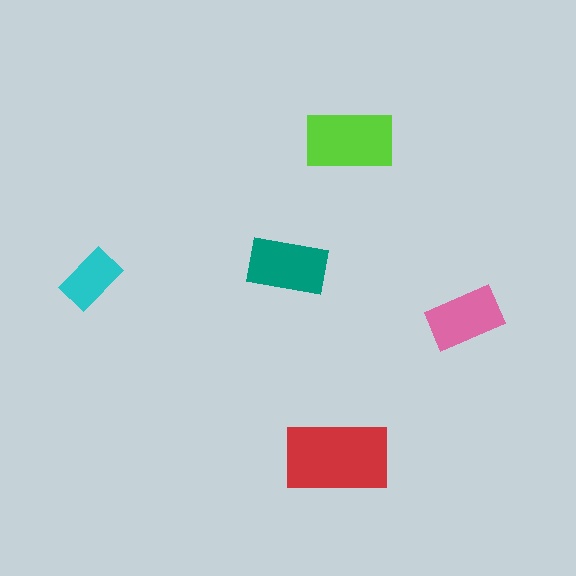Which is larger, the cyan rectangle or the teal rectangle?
The teal one.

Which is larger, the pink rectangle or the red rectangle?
The red one.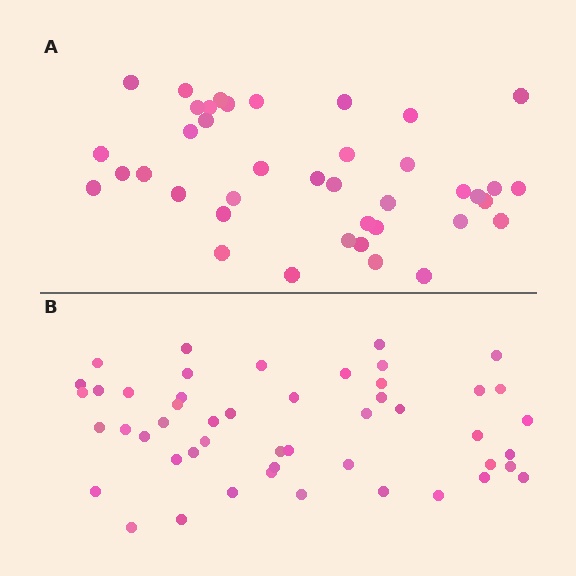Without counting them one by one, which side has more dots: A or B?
Region B (the bottom region) has more dots.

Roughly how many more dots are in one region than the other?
Region B has roughly 8 or so more dots than region A.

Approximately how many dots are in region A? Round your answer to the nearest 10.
About 40 dots.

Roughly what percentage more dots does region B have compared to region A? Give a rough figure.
About 20% more.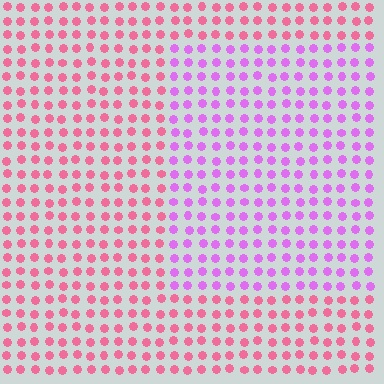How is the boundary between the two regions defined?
The boundary is defined purely by a slight shift in hue (about 47 degrees). Spacing, size, and orientation are identical on both sides.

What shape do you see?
I see a rectangle.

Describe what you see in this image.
The image is filled with small pink elements in a uniform arrangement. A rectangle-shaped region is visible where the elements are tinted to a slightly different hue, forming a subtle color boundary.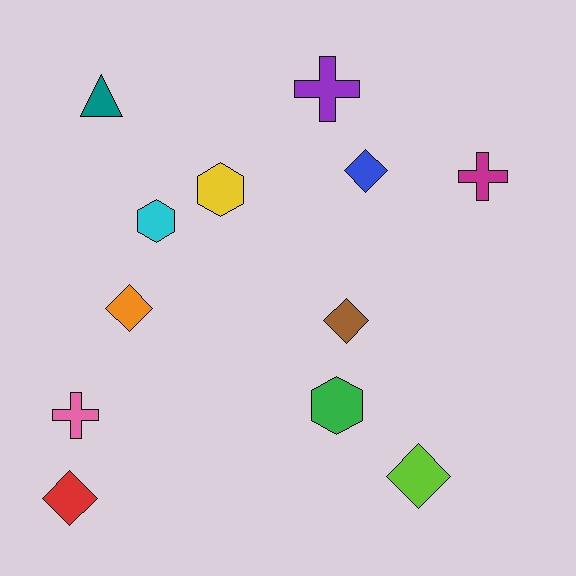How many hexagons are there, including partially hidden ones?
There are 3 hexagons.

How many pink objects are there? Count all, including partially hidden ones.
There is 1 pink object.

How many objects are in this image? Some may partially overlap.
There are 12 objects.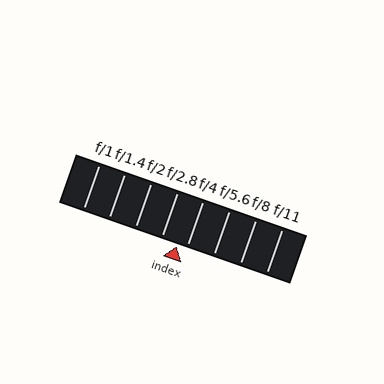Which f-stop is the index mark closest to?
The index mark is closest to f/4.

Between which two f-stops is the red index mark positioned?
The index mark is between f/2.8 and f/4.